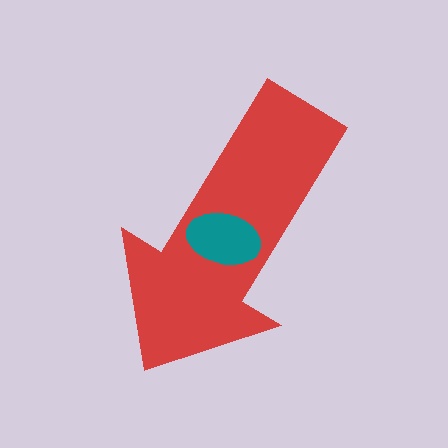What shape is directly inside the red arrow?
The teal ellipse.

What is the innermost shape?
The teal ellipse.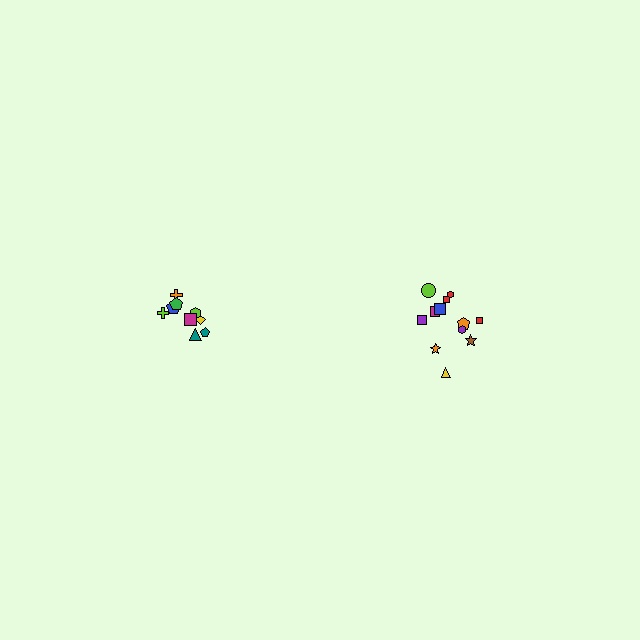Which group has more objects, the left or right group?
The right group.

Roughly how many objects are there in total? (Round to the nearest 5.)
Roughly 20 objects in total.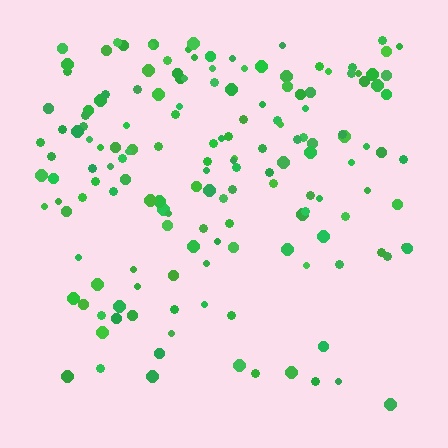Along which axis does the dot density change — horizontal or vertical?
Vertical.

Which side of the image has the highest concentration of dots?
The top.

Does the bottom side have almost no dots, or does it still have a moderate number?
Still a moderate number, just noticeably fewer than the top.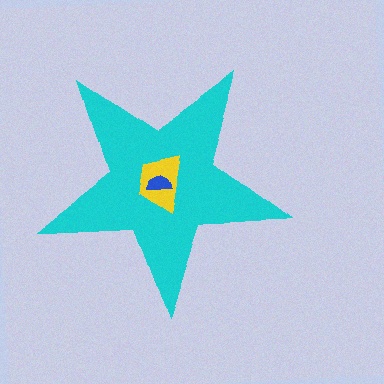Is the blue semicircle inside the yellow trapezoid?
Yes.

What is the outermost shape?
The cyan star.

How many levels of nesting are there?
3.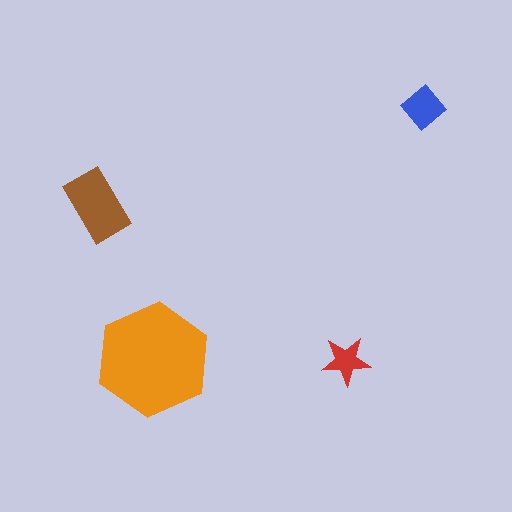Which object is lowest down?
The red star is bottommost.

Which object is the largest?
The orange hexagon.